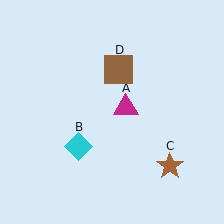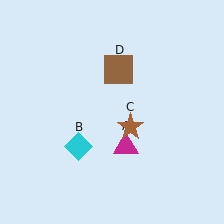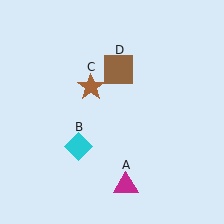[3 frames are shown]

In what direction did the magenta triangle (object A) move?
The magenta triangle (object A) moved down.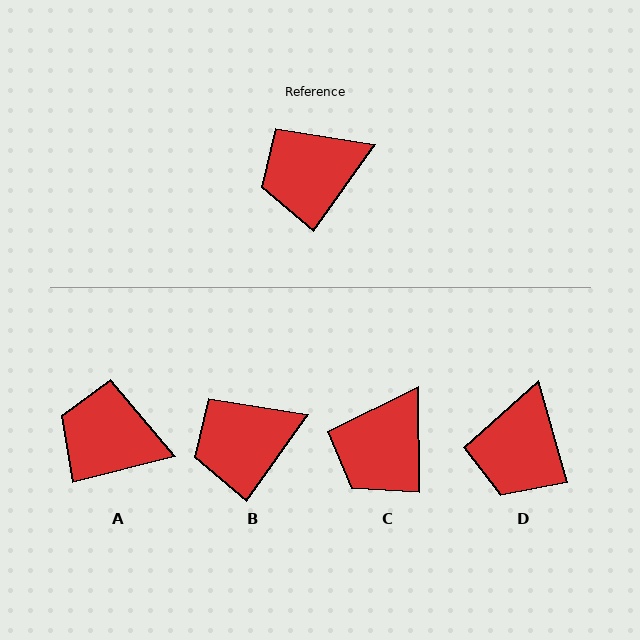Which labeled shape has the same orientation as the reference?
B.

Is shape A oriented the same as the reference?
No, it is off by about 40 degrees.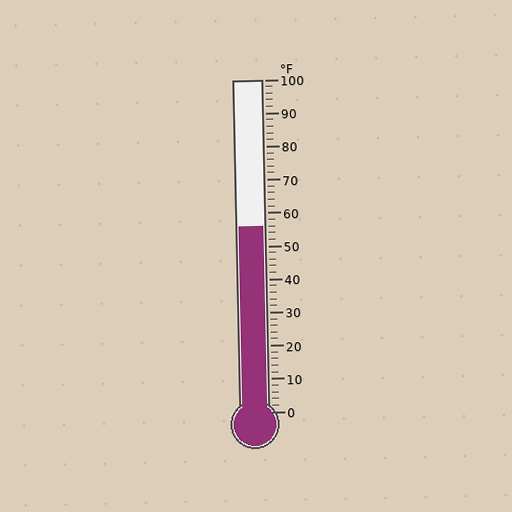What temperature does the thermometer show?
The thermometer shows approximately 56°F.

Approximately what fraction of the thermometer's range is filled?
The thermometer is filled to approximately 55% of its range.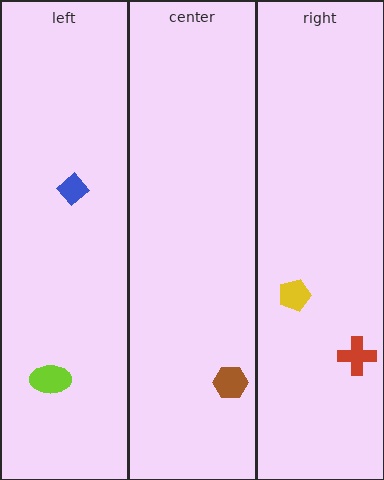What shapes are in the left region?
The lime ellipse, the blue diamond.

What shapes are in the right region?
The red cross, the yellow pentagon.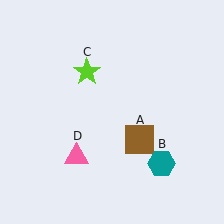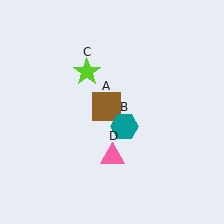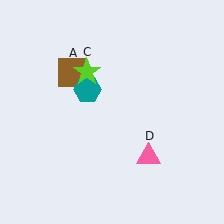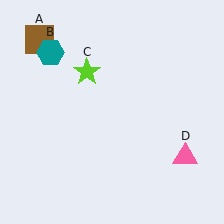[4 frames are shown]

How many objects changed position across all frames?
3 objects changed position: brown square (object A), teal hexagon (object B), pink triangle (object D).